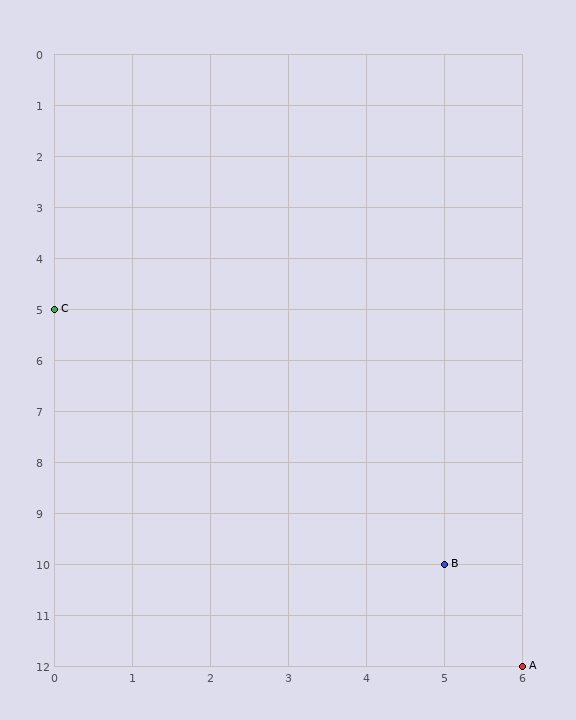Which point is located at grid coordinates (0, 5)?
Point C is at (0, 5).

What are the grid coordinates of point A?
Point A is at grid coordinates (6, 12).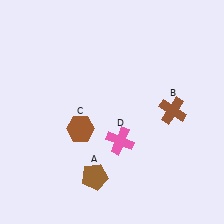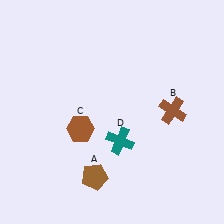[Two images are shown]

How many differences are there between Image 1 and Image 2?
There is 1 difference between the two images.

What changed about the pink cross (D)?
In Image 1, D is pink. In Image 2, it changed to teal.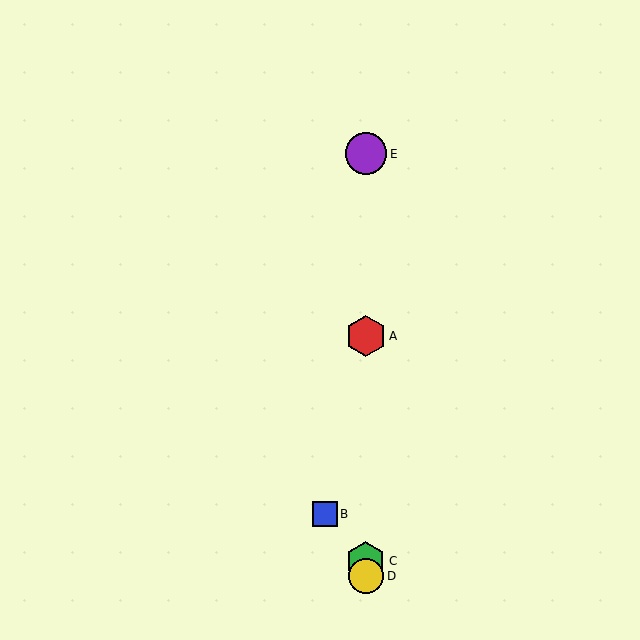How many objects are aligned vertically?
4 objects (A, C, D, E) are aligned vertically.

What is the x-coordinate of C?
Object C is at x≈366.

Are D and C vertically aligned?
Yes, both are at x≈366.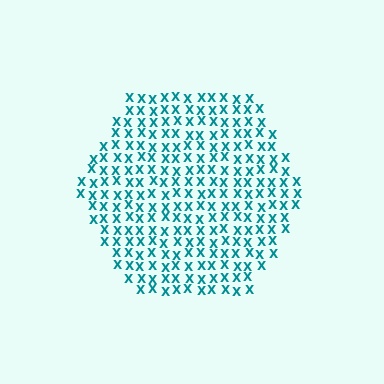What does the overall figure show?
The overall figure shows a hexagon.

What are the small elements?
The small elements are letter X's.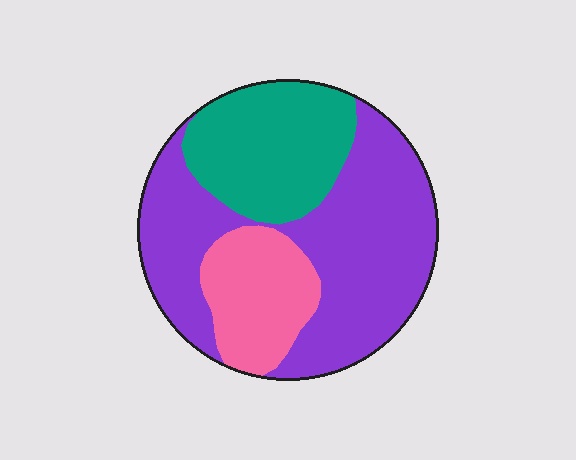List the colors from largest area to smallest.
From largest to smallest: purple, teal, pink.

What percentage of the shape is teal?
Teal takes up about one quarter (1/4) of the shape.